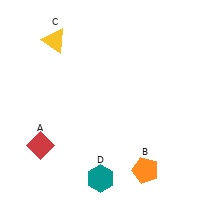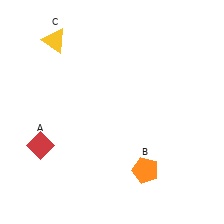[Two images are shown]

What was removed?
The teal hexagon (D) was removed in Image 2.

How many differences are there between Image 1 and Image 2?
There is 1 difference between the two images.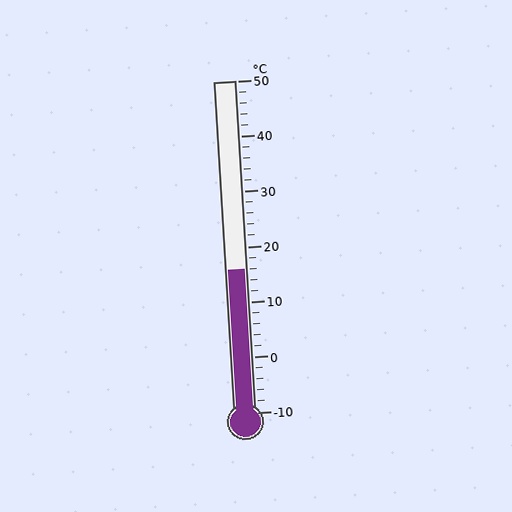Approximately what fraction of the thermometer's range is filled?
The thermometer is filled to approximately 45% of its range.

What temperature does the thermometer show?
The thermometer shows approximately 16°C.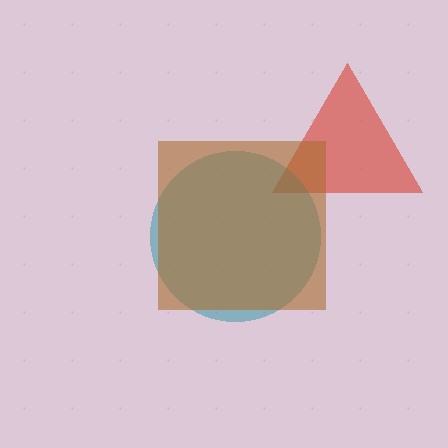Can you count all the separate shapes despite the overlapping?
Yes, there are 3 separate shapes.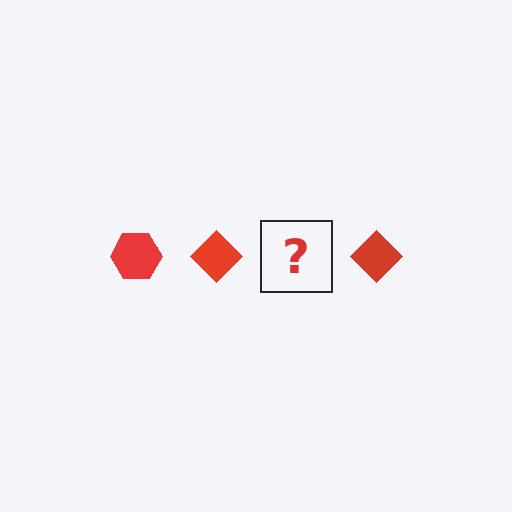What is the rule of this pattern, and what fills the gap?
The rule is that the pattern cycles through hexagon, diamond shapes in red. The gap should be filled with a red hexagon.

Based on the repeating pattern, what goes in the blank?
The blank should be a red hexagon.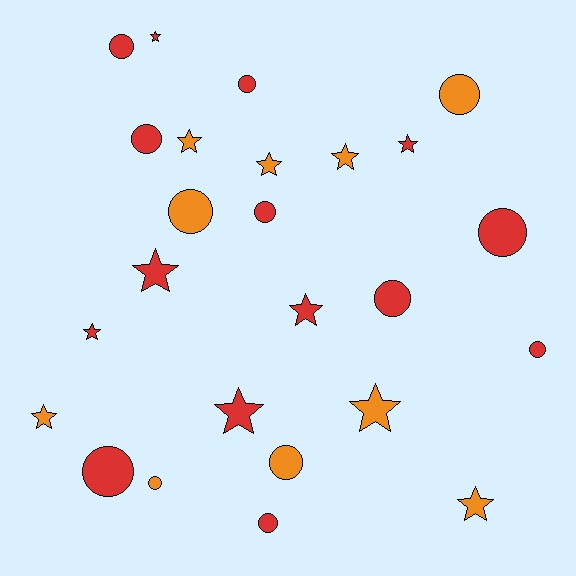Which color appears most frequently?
Red, with 15 objects.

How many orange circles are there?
There are 4 orange circles.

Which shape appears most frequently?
Circle, with 13 objects.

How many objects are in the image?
There are 25 objects.